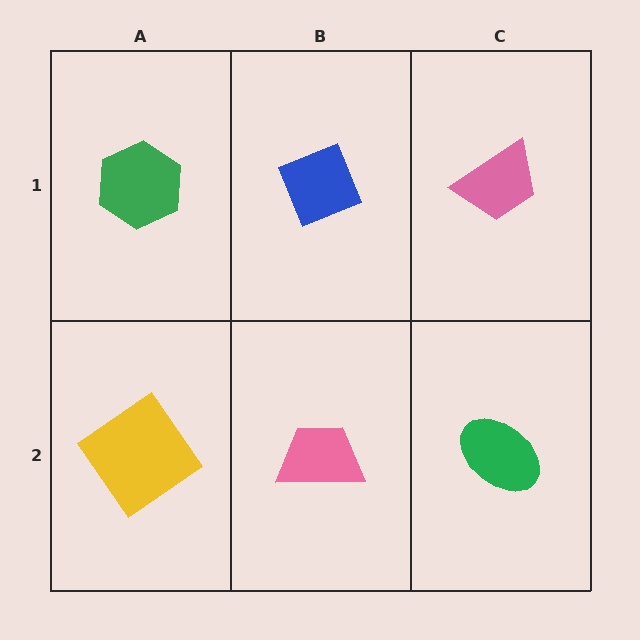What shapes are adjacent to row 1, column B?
A pink trapezoid (row 2, column B), a green hexagon (row 1, column A), a pink trapezoid (row 1, column C).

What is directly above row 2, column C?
A pink trapezoid.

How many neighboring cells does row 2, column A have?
2.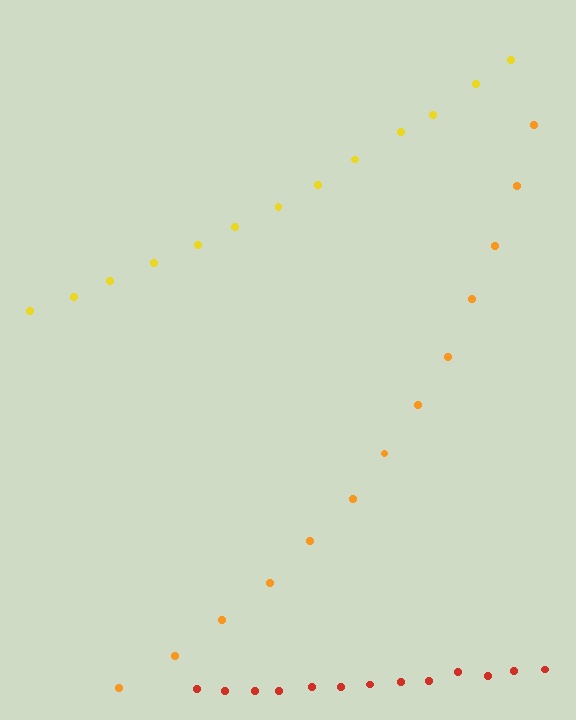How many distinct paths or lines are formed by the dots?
There are 3 distinct paths.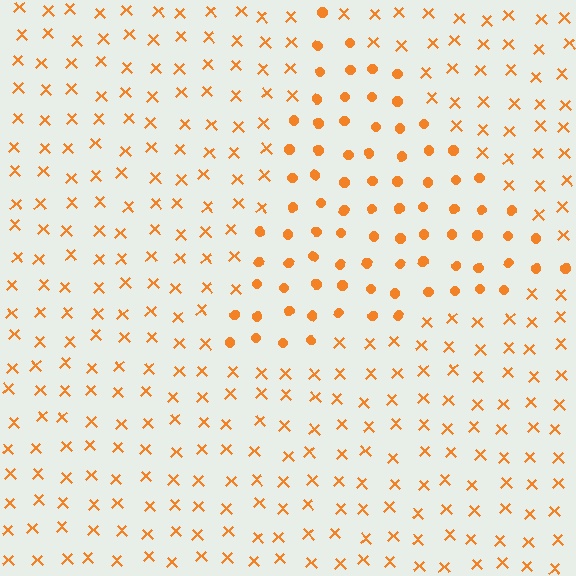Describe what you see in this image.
The image is filled with small orange elements arranged in a uniform grid. A triangle-shaped region contains circles, while the surrounding area contains X marks. The boundary is defined purely by the change in element shape.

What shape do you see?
I see a triangle.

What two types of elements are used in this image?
The image uses circles inside the triangle region and X marks outside it.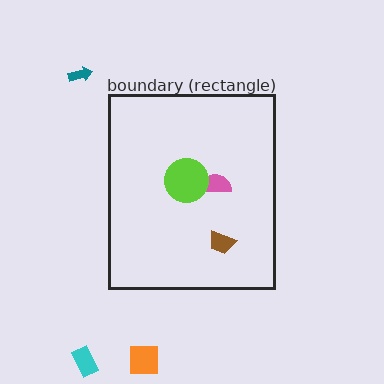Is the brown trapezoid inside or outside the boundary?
Inside.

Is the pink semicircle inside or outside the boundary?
Inside.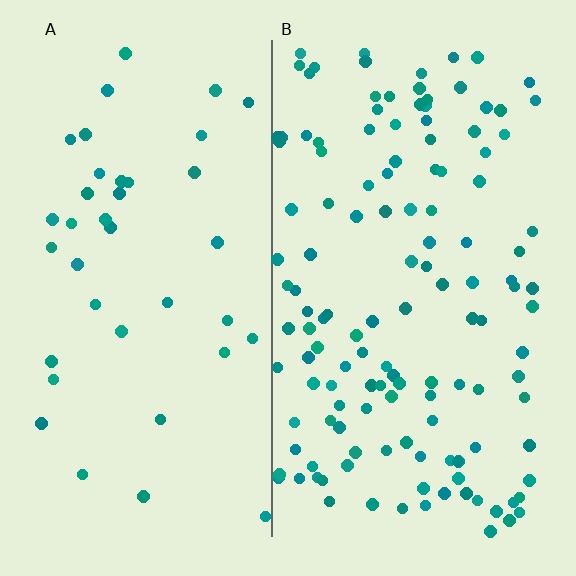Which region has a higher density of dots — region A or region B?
B (the right).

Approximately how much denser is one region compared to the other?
Approximately 3.5× — region B over region A.